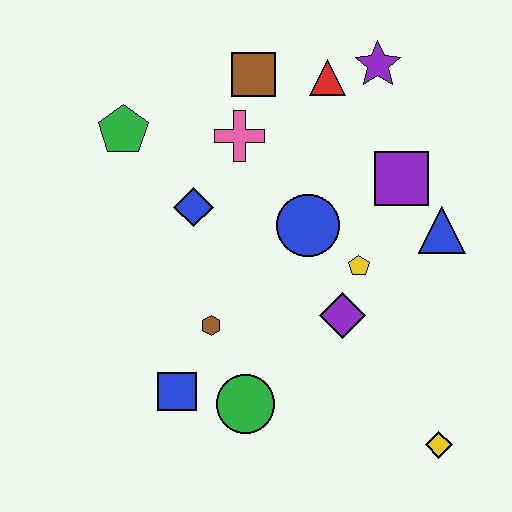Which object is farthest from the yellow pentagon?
The green pentagon is farthest from the yellow pentagon.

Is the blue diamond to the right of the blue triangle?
No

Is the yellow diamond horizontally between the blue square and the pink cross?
No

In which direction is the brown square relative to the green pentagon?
The brown square is to the right of the green pentagon.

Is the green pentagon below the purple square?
No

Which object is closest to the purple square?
The blue triangle is closest to the purple square.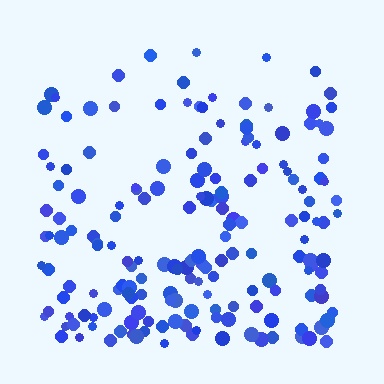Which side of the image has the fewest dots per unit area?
The top.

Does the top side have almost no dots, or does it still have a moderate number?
Still a moderate number, just noticeably fewer than the bottom.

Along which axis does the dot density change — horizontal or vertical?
Vertical.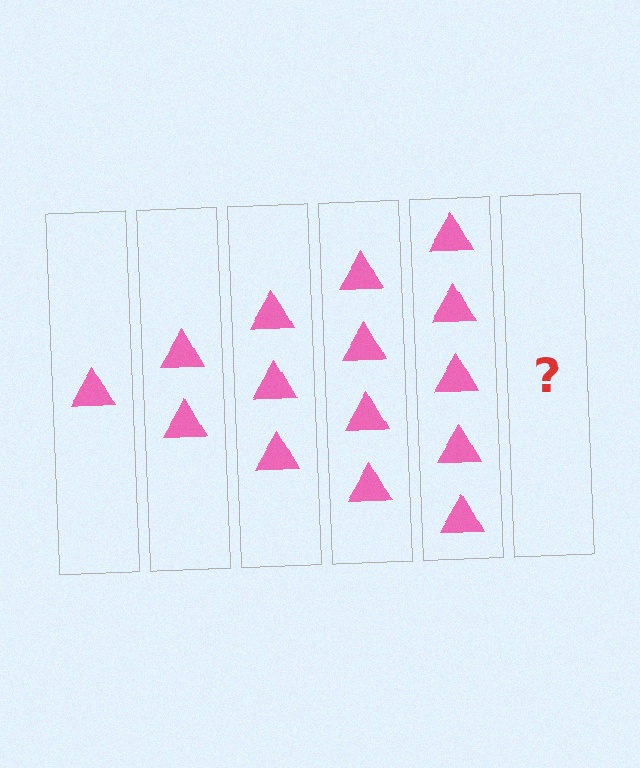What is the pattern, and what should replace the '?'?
The pattern is that each step adds one more triangle. The '?' should be 6 triangles.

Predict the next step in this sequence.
The next step is 6 triangles.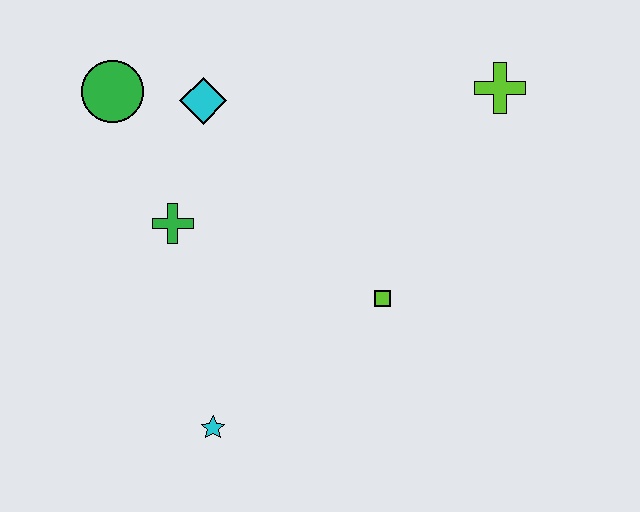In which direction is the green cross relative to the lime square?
The green cross is to the left of the lime square.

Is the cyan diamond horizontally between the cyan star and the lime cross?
No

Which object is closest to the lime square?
The cyan star is closest to the lime square.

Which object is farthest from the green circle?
The lime cross is farthest from the green circle.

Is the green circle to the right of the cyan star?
No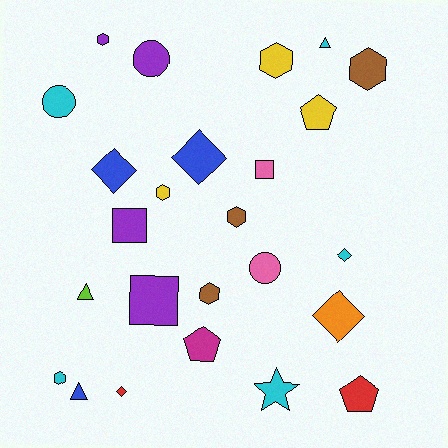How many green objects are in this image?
There are no green objects.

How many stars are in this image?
There is 1 star.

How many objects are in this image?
There are 25 objects.